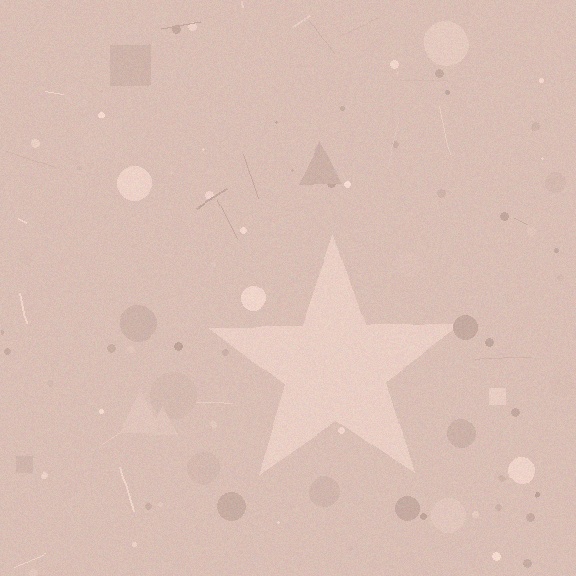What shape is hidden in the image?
A star is hidden in the image.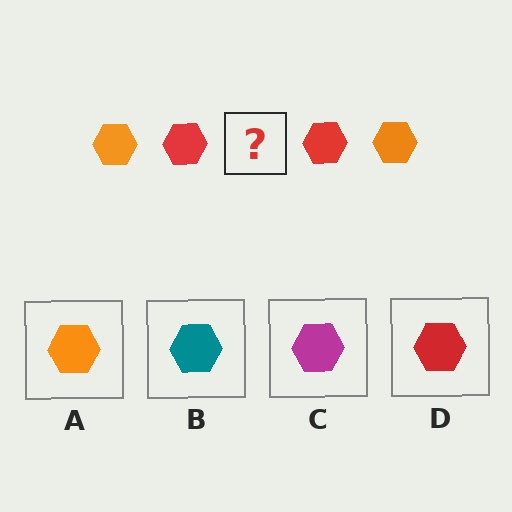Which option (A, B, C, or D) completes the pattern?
A.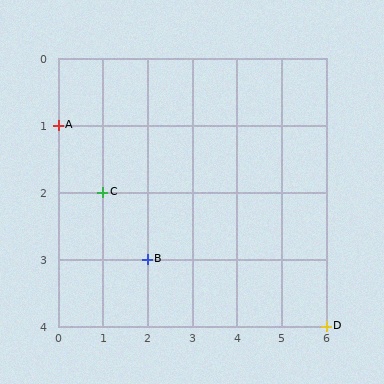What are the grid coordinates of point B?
Point B is at grid coordinates (2, 3).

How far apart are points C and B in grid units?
Points C and B are 1 column and 1 row apart (about 1.4 grid units diagonally).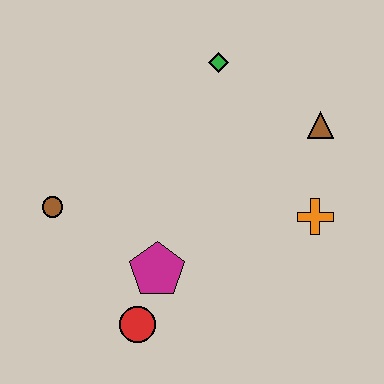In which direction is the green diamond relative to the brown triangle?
The green diamond is to the left of the brown triangle.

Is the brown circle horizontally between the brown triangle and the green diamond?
No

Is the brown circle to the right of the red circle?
No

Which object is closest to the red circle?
The magenta pentagon is closest to the red circle.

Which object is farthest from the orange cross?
The brown circle is farthest from the orange cross.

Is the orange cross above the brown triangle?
No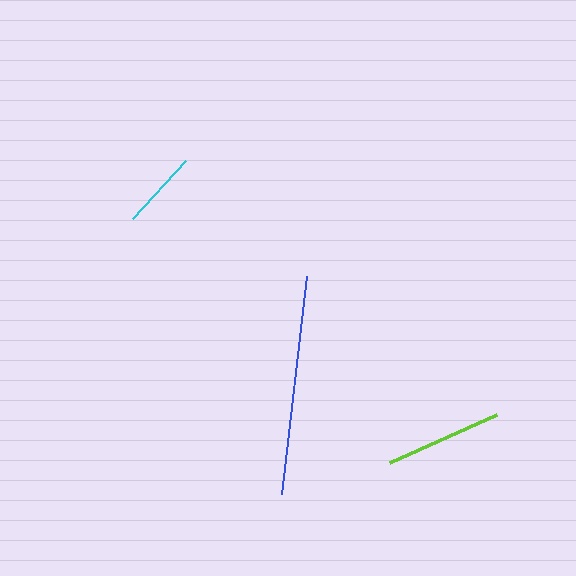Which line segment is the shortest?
The cyan line is the shortest at approximately 78 pixels.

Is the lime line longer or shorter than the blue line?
The blue line is longer than the lime line.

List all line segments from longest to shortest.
From longest to shortest: blue, lime, cyan.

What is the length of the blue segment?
The blue segment is approximately 219 pixels long.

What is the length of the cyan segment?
The cyan segment is approximately 78 pixels long.